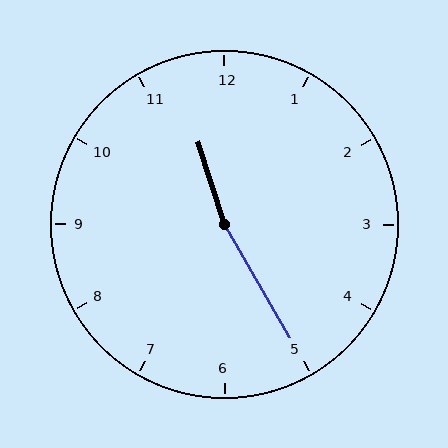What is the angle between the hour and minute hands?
Approximately 168 degrees.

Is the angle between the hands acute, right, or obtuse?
It is obtuse.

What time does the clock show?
11:25.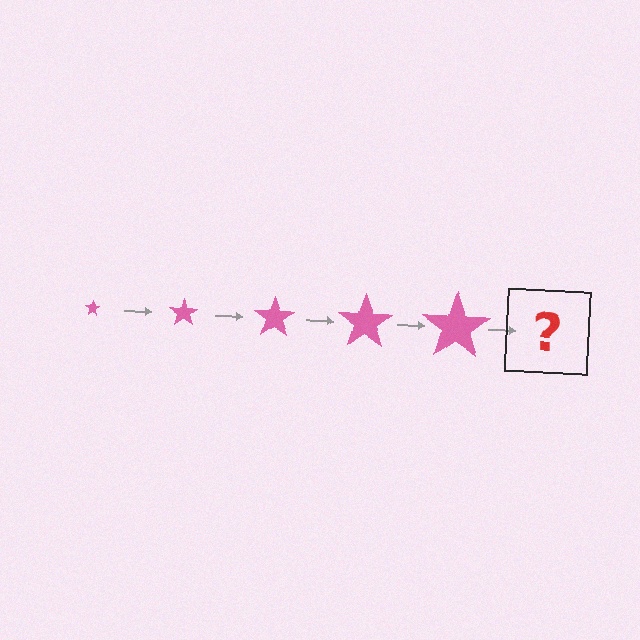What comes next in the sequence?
The next element should be a pink star, larger than the previous one.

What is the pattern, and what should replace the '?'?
The pattern is that the star gets progressively larger each step. The '?' should be a pink star, larger than the previous one.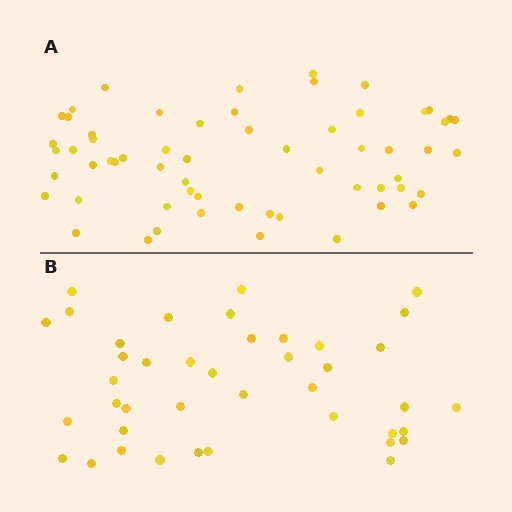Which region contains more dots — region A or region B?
Region A (the top region) has more dots.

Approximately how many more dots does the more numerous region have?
Region A has approximately 20 more dots than region B.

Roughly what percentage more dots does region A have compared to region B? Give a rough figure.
About 45% more.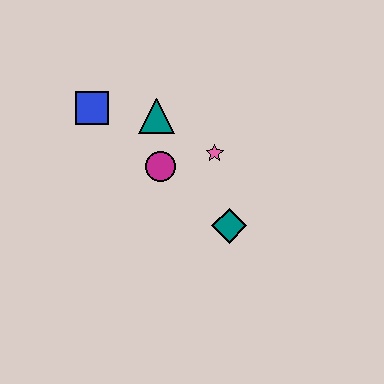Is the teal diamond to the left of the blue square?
No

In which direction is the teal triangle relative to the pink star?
The teal triangle is to the left of the pink star.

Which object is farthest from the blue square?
The teal diamond is farthest from the blue square.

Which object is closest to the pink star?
The magenta circle is closest to the pink star.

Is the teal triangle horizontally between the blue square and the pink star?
Yes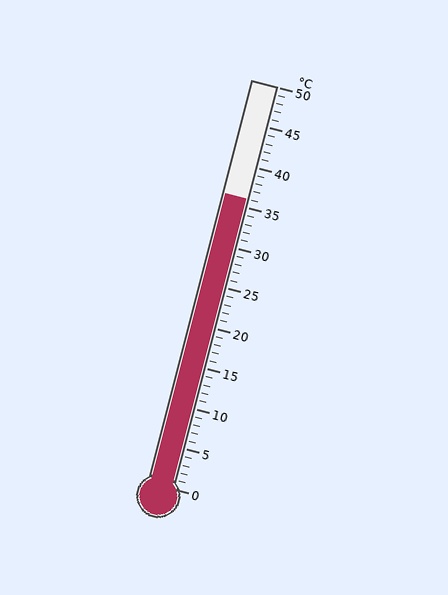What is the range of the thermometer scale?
The thermometer scale ranges from 0°C to 50°C.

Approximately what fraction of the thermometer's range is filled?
The thermometer is filled to approximately 70% of its range.